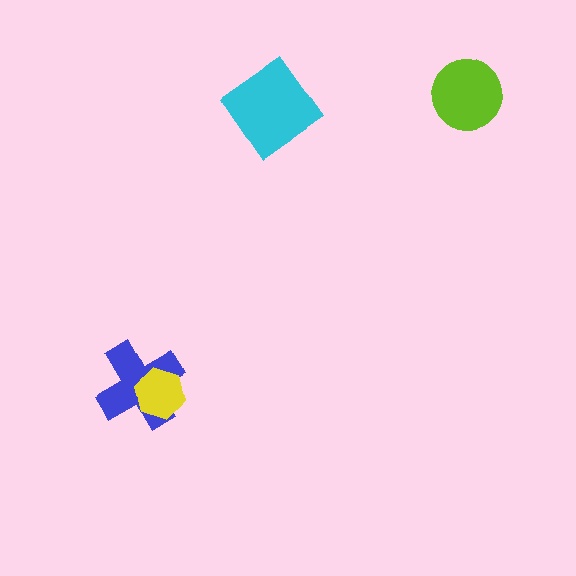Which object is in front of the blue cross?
The yellow hexagon is in front of the blue cross.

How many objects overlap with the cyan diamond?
0 objects overlap with the cyan diamond.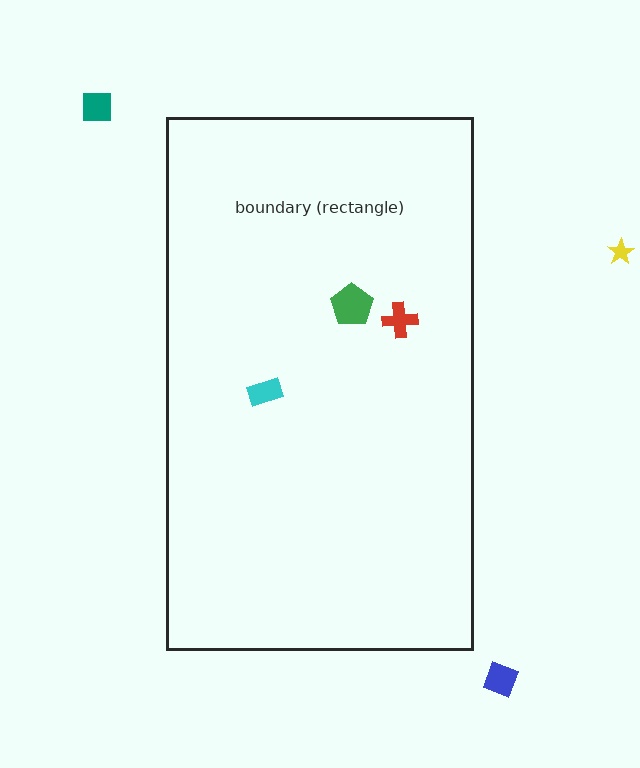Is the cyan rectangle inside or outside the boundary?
Inside.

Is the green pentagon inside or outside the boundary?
Inside.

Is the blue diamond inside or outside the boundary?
Outside.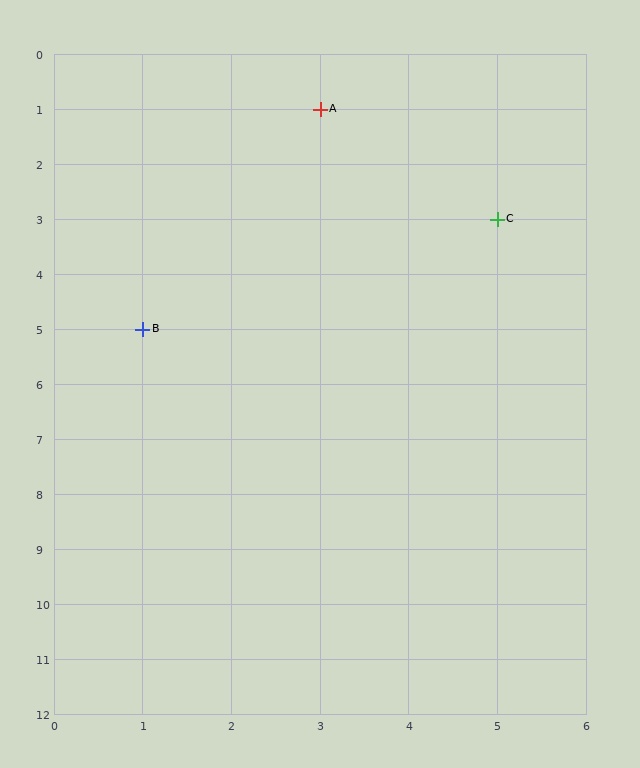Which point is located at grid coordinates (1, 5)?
Point B is at (1, 5).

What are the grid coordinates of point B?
Point B is at grid coordinates (1, 5).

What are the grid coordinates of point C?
Point C is at grid coordinates (5, 3).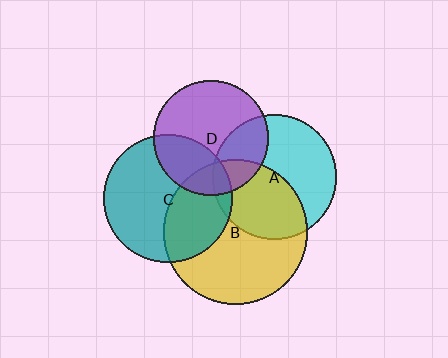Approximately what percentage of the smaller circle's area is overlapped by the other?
Approximately 20%.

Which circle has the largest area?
Circle B (yellow).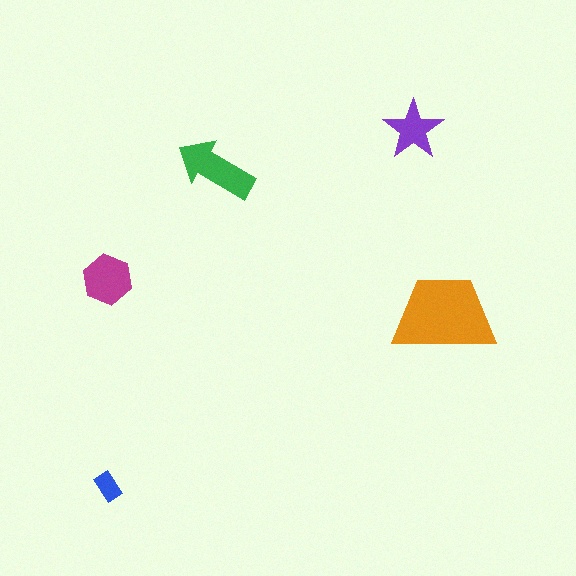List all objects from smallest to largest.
The blue rectangle, the purple star, the magenta hexagon, the green arrow, the orange trapezoid.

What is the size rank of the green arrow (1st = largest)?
2nd.